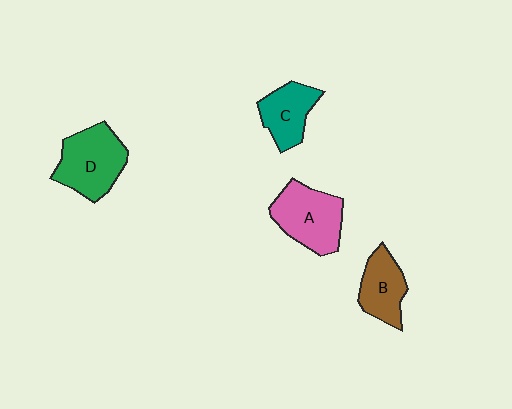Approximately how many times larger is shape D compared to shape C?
Approximately 1.4 times.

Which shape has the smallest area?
Shape C (teal).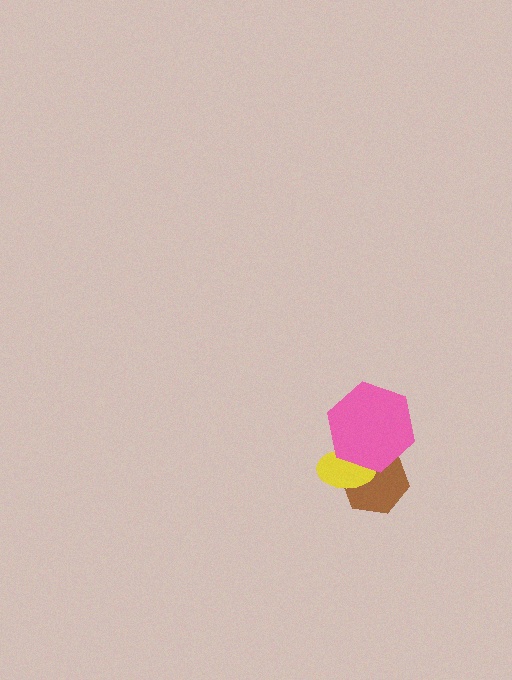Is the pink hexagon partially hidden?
No, no other shape covers it.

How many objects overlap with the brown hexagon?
2 objects overlap with the brown hexagon.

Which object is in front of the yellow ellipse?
The pink hexagon is in front of the yellow ellipse.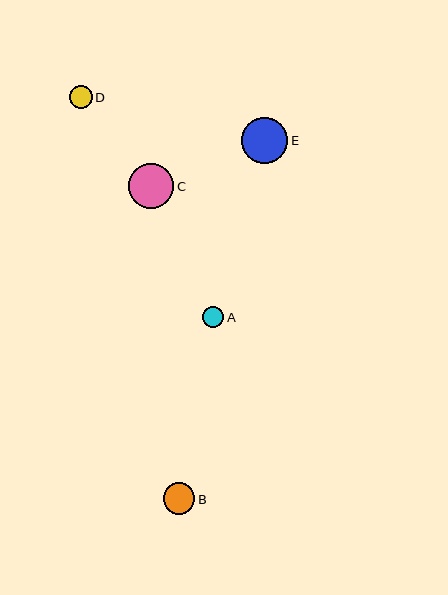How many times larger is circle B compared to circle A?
Circle B is approximately 1.5 times the size of circle A.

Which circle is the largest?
Circle E is the largest with a size of approximately 46 pixels.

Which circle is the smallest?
Circle A is the smallest with a size of approximately 21 pixels.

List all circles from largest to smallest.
From largest to smallest: E, C, B, D, A.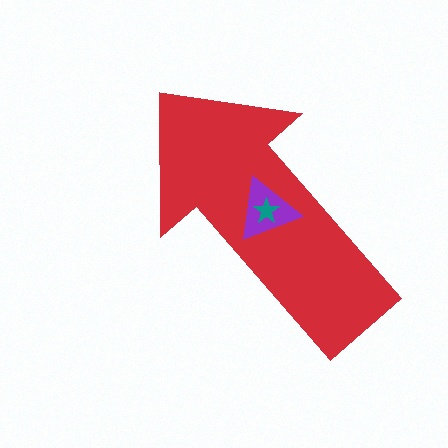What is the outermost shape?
The red arrow.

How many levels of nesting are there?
3.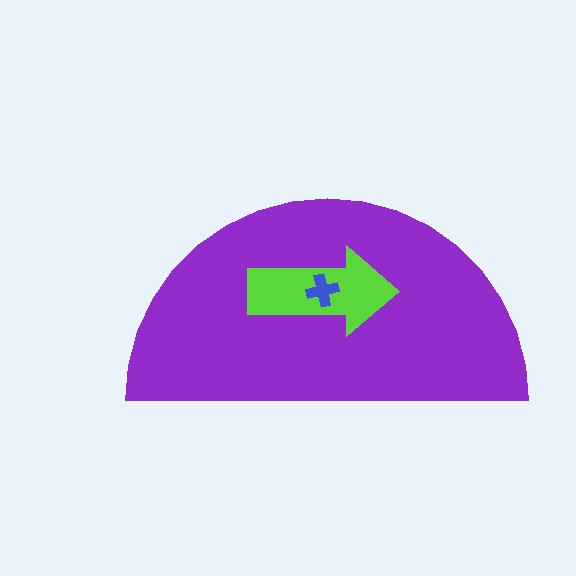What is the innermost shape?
The blue cross.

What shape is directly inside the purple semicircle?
The lime arrow.